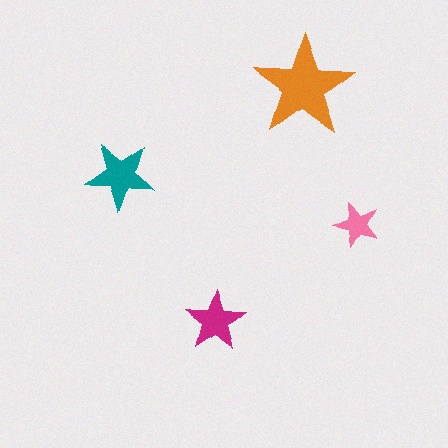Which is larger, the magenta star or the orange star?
The orange one.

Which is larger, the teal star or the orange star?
The orange one.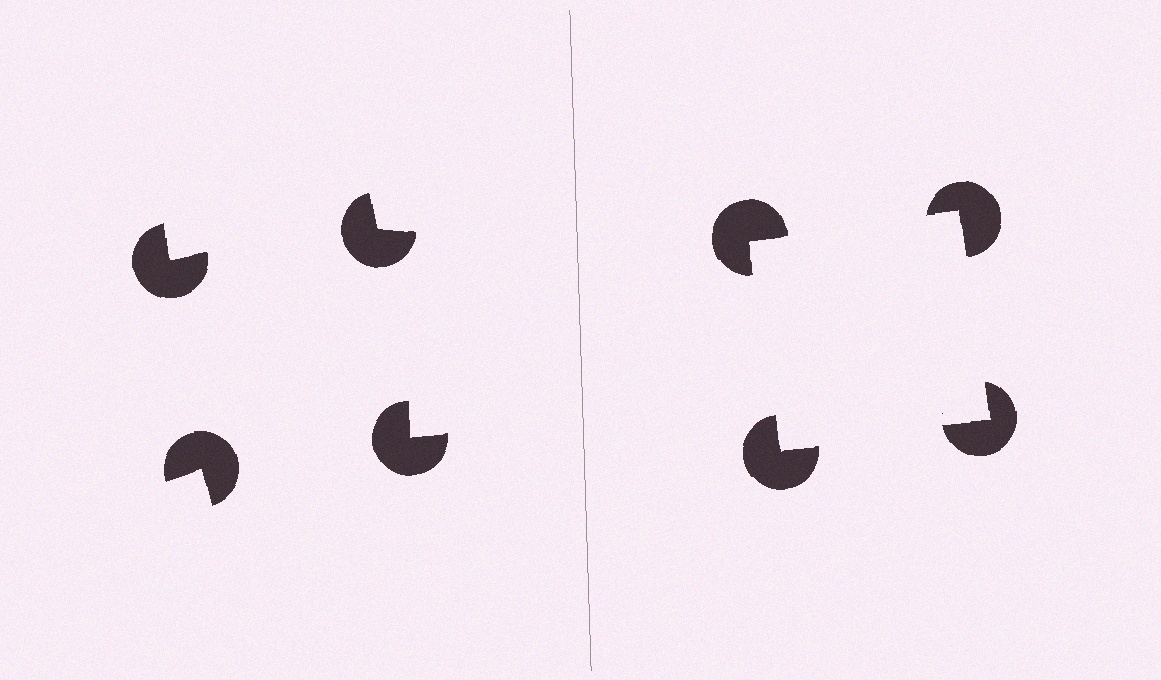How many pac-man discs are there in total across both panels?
8 — 4 on each side.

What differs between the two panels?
The pac-man discs are positioned identically on both sides; only the wedge orientations differ. On the right they align to a square; on the left they are misaligned.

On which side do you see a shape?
An illusory square appears on the right side. On the left side the wedge cuts are rotated, so no coherent shape forms.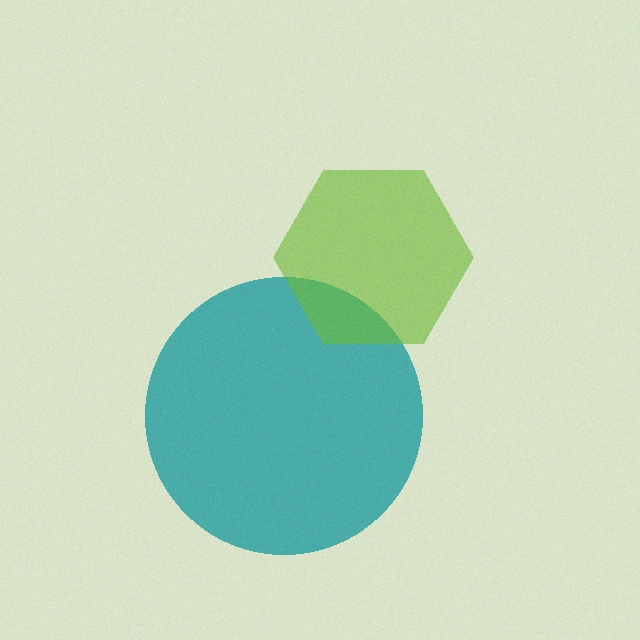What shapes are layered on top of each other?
The layered shapes are: a teal circle, a lime hexagon.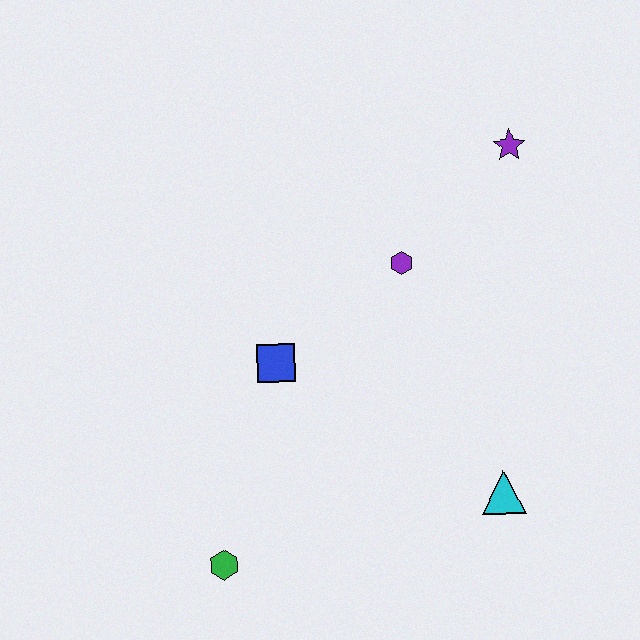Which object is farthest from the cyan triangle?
The purple star is farthest from the cyan triangle.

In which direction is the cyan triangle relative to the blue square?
The cyan triangle is to the right of the blue square.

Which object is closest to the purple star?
The purple hexagon is closest to the purple star.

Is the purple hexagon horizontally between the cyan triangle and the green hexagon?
Yes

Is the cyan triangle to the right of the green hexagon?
Yes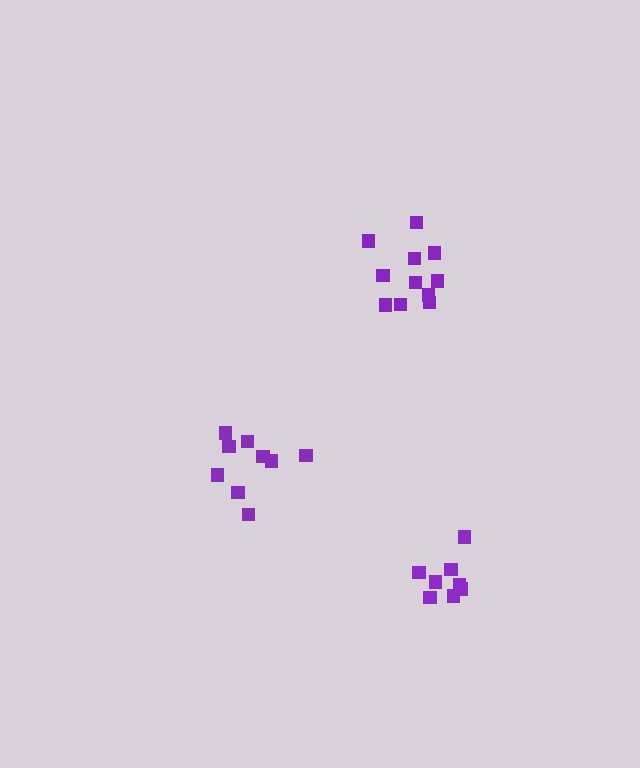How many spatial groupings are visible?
There are 3 spatial groupings.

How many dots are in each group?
Group 1: 8 dots, Group 2: 11 dots, Group 3: 9 dots (28 total).